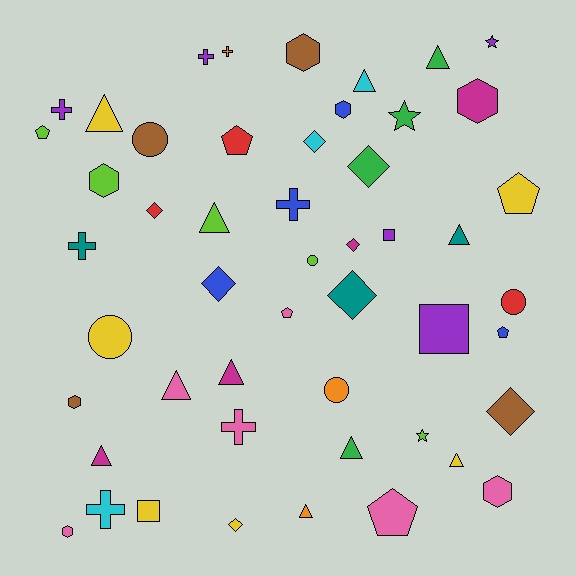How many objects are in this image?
There are 50 objects.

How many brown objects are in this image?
There are 4 brown objects.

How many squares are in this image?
There are 3 squares.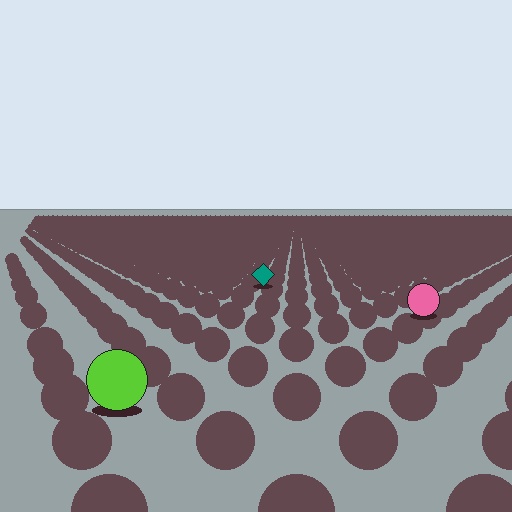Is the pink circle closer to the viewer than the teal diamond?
Yes. The pink circle is closer — you can tell from the texture gradient: the ground texture is coarser near it.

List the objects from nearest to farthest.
From nearest to farthest: the lime circle, the pink circle, the teal diamond.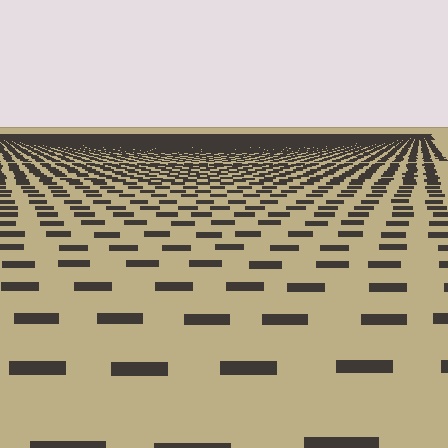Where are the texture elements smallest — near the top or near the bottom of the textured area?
Near the top.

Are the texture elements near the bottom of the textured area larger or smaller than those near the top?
Larger. Near the bottom, elements are closer to the viewer and appear at a bigger on-screen size.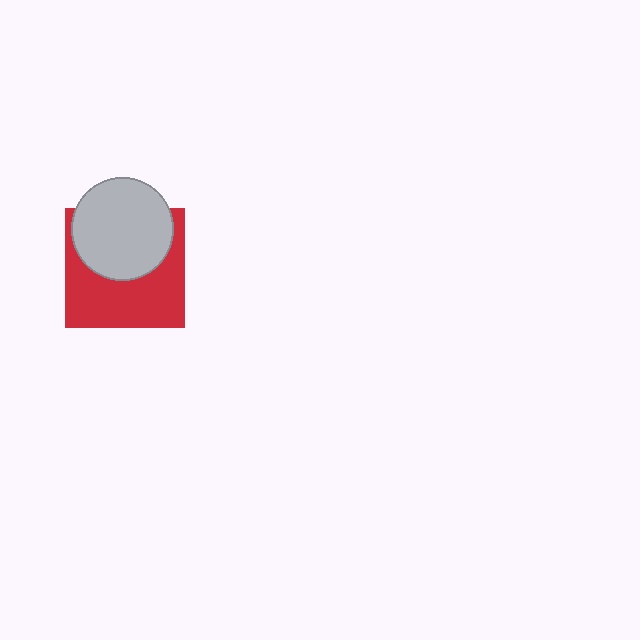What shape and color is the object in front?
The object in front is a light gray circle.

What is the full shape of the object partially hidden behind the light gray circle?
The partially hidden object is a red square.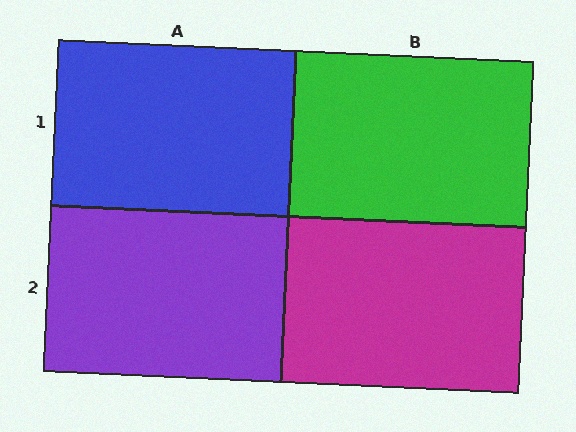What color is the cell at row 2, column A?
Purple.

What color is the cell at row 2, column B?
Magenta.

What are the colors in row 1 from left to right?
Blue, green.